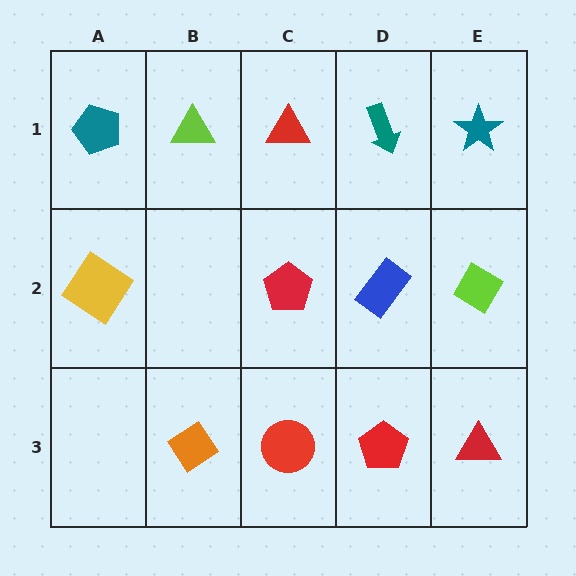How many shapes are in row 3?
4 shapes.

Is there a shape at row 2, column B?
No, that cell is empty.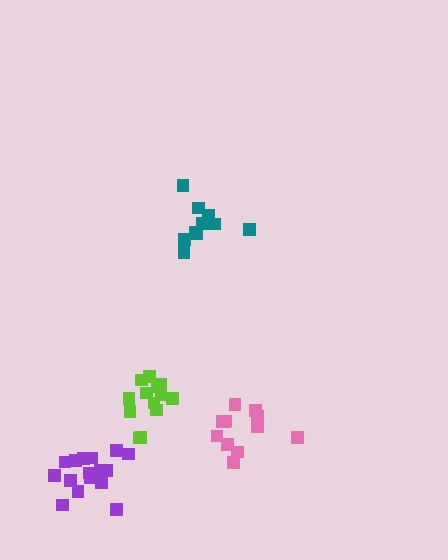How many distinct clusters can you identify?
There are 4 distinct clusters.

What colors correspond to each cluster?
The clusters are colored: lime, pink, purple, teal.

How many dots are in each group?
Group 1: 13 dots, Group 2: 13 dots, Group 3: 16 dots, Group 4: 10 dots (52 total).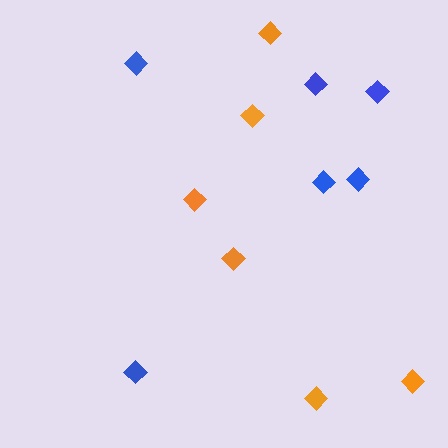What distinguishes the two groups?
There are 2 groups: one group of orange diamonds (6) and one group of blue diamonds (6).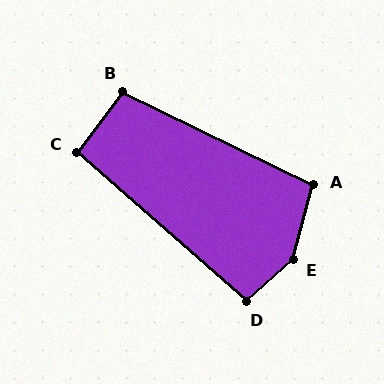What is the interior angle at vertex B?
Approximately 101 degrees (obtuse).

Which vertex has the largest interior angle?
E, at approximately 146 degrees.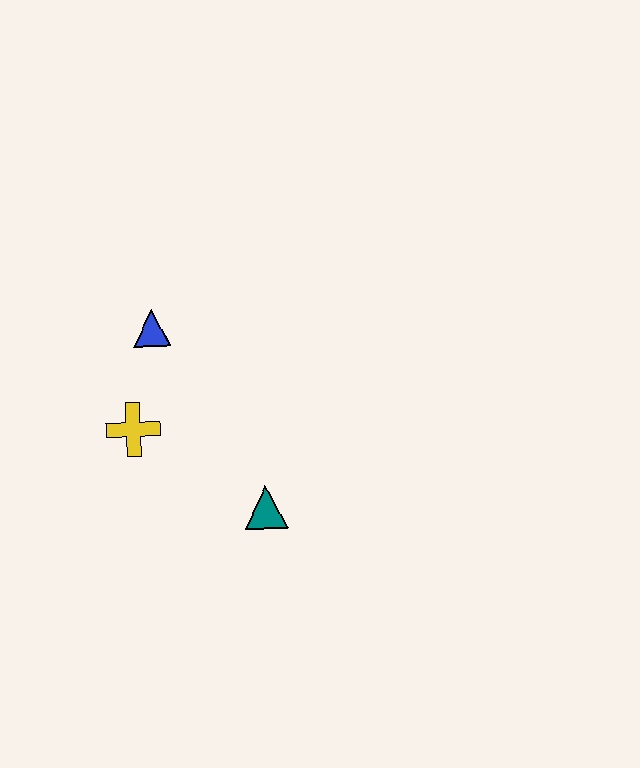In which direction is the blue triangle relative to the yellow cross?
The blue triangle is above the yellow cross.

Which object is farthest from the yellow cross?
The teal triangle is farthest from the yellow cross.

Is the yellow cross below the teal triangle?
No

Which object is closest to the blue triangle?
The yellow cross is closest to the blue triangle.